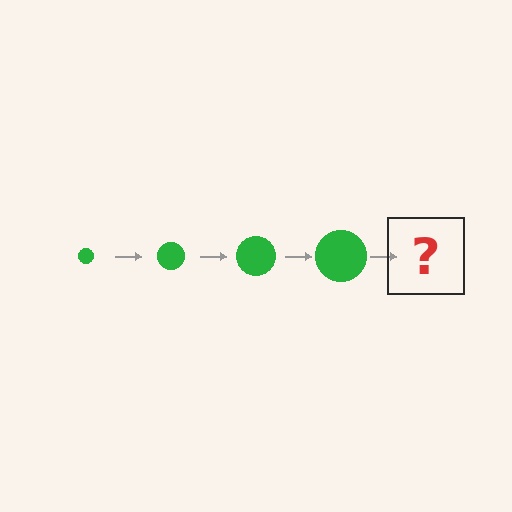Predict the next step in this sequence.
The next step is a green circle, larger than the previous one.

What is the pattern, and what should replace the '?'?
The pattern is that the circle gets progressively larger each step. The '?' should be a green circle, larger than the previous one.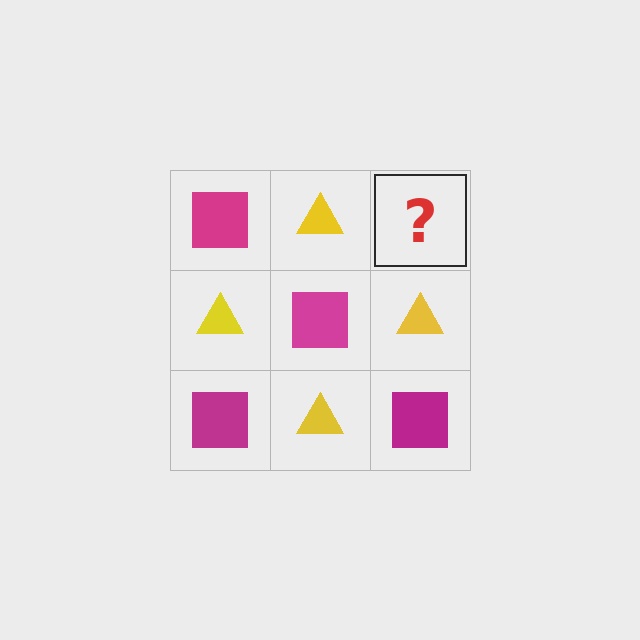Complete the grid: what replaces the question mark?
The question mark should be replaced with a magenta square.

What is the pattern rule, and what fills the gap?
The rule is that it alternates magenta square and yellow triangle in a checkerboard pattern. The gap should be filled with a magenta square.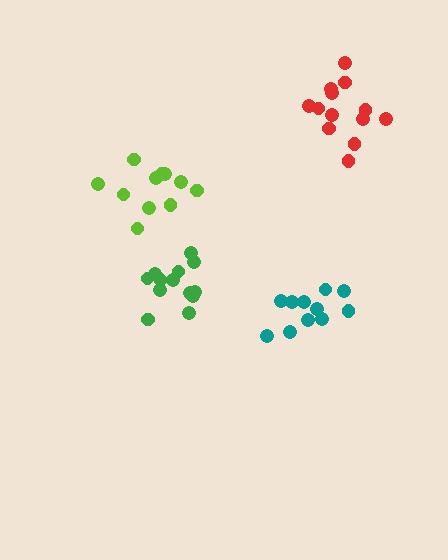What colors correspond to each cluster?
The clusters are colored: green, red, lime, teal.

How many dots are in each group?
Group 1: 13 dots, Group 2: 13 dots, Group 3: 11 dots, Group 4: 11 dots (48 total).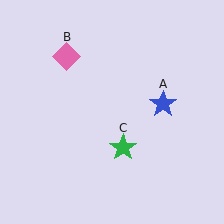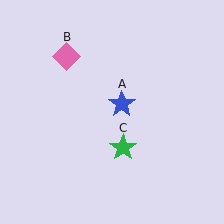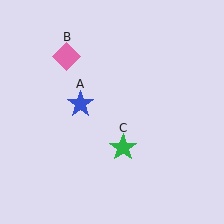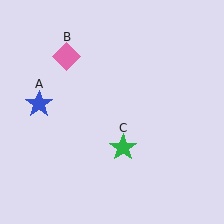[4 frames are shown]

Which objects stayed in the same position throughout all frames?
Pink diamond (object B) and green star (object C) remained stationary.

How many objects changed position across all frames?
1 object changed position: blue star (object A).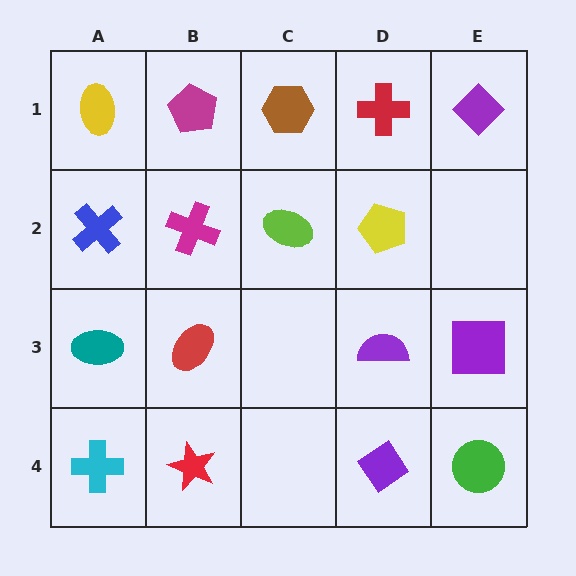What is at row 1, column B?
A magenta pentagon.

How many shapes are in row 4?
4 shapes.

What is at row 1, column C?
A brown hexagon.